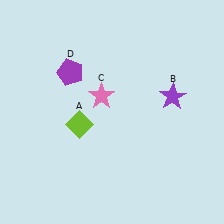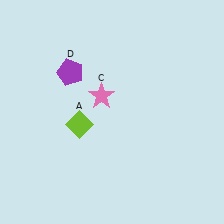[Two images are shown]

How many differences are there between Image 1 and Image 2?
There is 1 difference between the two images.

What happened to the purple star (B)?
The purple star (B) was removed in Image 2. It was in the top-right area of Image 1.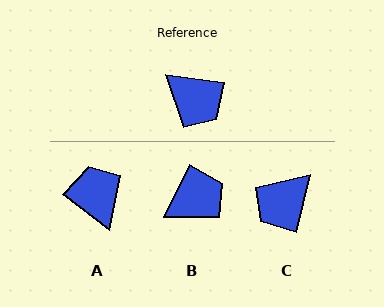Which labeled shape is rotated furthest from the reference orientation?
A, about 150 degrees away.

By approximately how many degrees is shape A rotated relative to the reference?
Approximately 150 degrees counter-clockwise.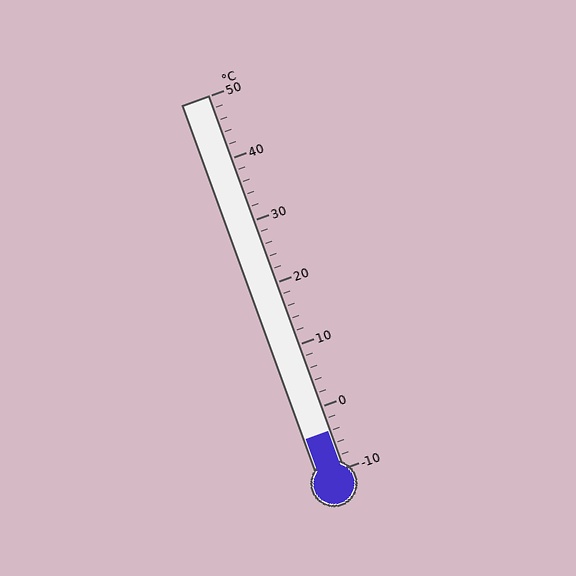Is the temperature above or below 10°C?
The temperature is below 10°C.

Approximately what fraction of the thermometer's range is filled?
The thermometer is filled to approximately 10% of its range.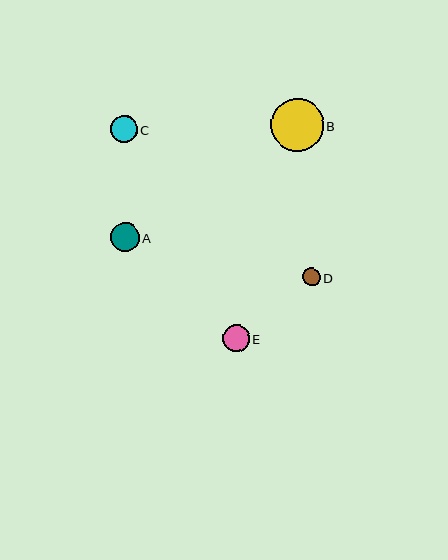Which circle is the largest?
Circle B is the largest with a size of approximately 52 pixels.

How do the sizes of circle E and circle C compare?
Circle E and circle C are approximately the same size.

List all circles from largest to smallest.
From largest to smallest: B, A, E, C, D.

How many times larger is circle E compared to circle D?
Circle E is approximately 1.5 times the size of circle D.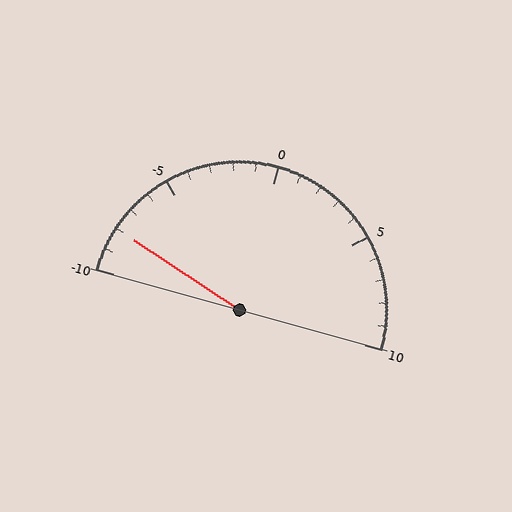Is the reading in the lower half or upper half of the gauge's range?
The reading is in the lower half of the range (-10 to 10).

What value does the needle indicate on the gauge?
The needle indicates approximately -8.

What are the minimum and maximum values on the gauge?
The gauge ranges from -10 to 10.